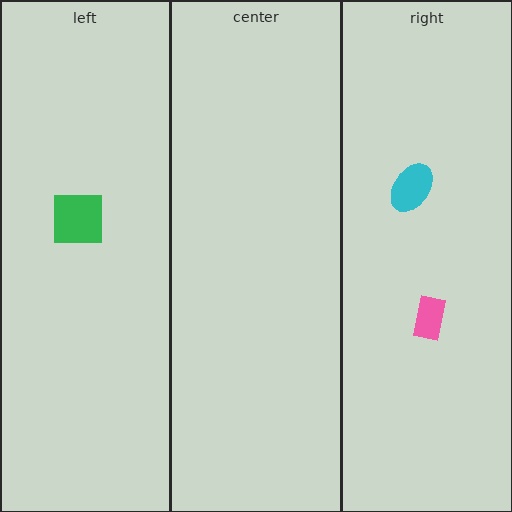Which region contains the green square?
The left region.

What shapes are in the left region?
The green square.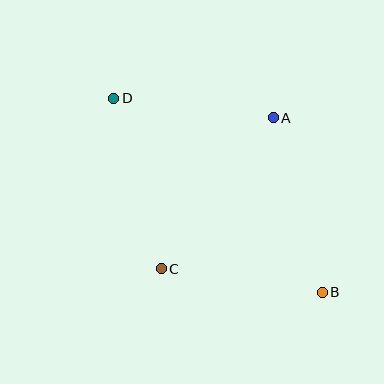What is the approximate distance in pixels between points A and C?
The distance between A and C is approximately 188 pixels.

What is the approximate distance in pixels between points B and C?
The distance between B and C is approximately 163 pixels.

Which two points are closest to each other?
Points A and D are closest to each other.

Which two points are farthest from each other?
Points B and D are farthest from each other.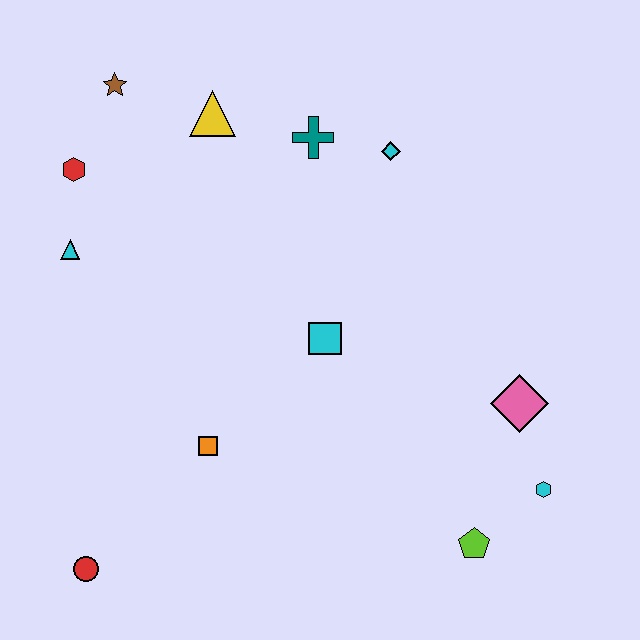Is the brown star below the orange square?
No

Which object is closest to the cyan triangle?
The red hexagon is closest to the cyan triangle.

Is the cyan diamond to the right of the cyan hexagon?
No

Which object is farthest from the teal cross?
The red circle is farthest from the teal cross.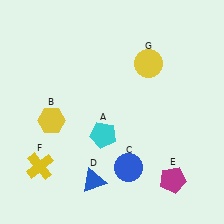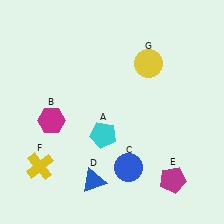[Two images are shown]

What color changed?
The hexagon (B) changed from yellow in Image 1 to magenta in Image 2.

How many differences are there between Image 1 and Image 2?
There is 1 difference between the two images.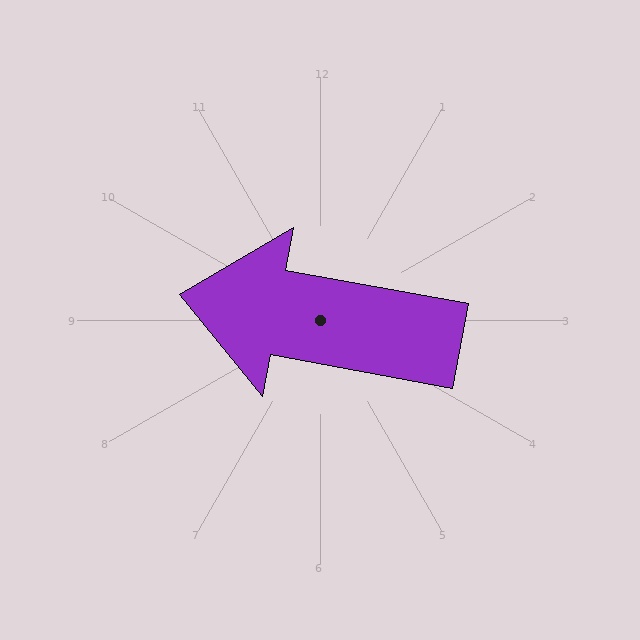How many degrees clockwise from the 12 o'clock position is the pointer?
Approximately 280 degrees.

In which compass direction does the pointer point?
West.